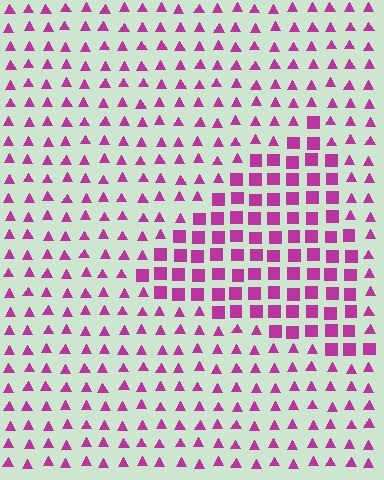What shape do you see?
I see a triangle.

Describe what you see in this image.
The image is filled with small magenta elements arranged in a uniform grid. A triangle-shaped region contains squares, while the surrounding area contains triangles. The boundary is defined purely by the change in element shape.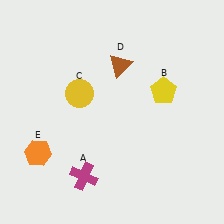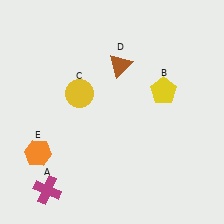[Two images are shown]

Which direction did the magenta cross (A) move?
The magenta cross (A) moved left.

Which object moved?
The magenta cross (A) moved left.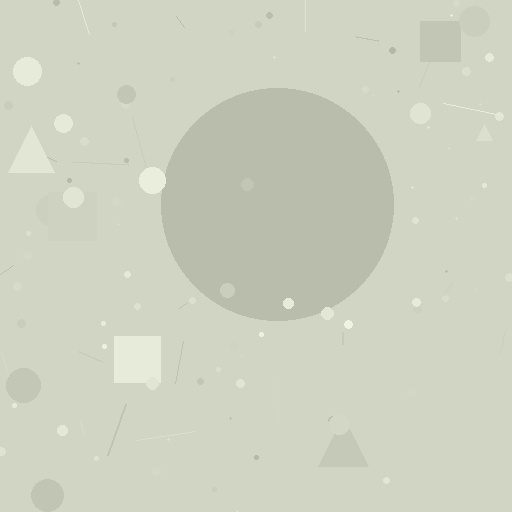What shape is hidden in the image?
A circle is hidden in the image.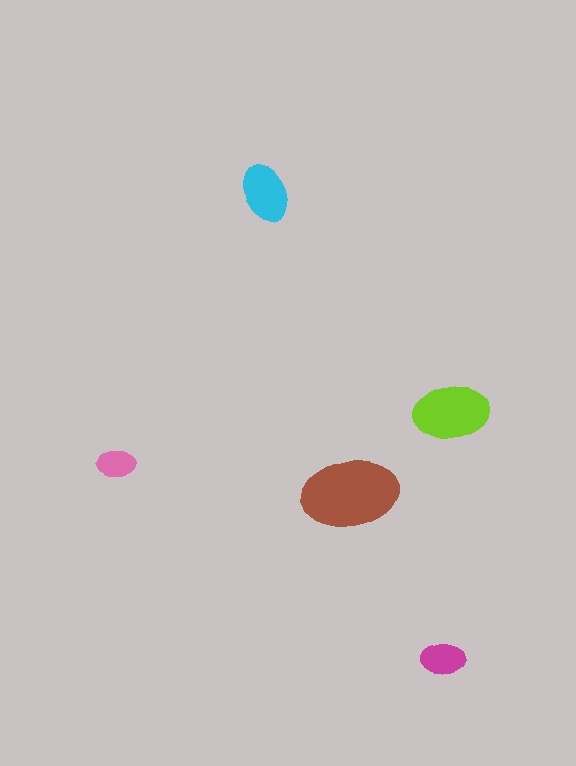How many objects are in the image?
There are 5 objects in the image.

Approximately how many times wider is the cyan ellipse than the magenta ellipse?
About 1.5 times wider.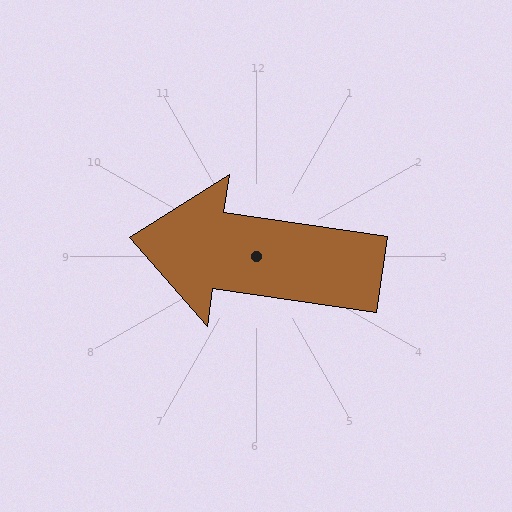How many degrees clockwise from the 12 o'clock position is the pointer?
Approximately 278 degrees.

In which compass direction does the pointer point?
West.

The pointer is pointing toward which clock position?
Roughly 9 o'clock.